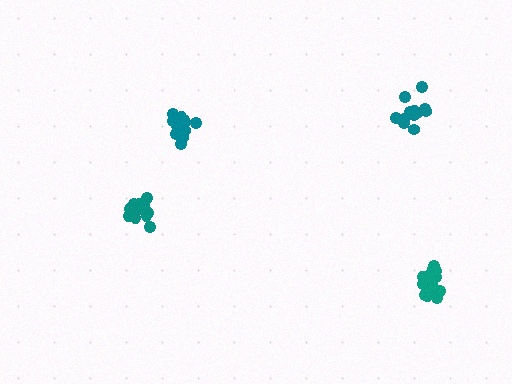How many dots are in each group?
Group 1: 21 dots, Group 2: 15 dots, Group 3: 15 dots, Group 4: 17 dots (68 total).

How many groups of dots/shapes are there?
There are 4 groups.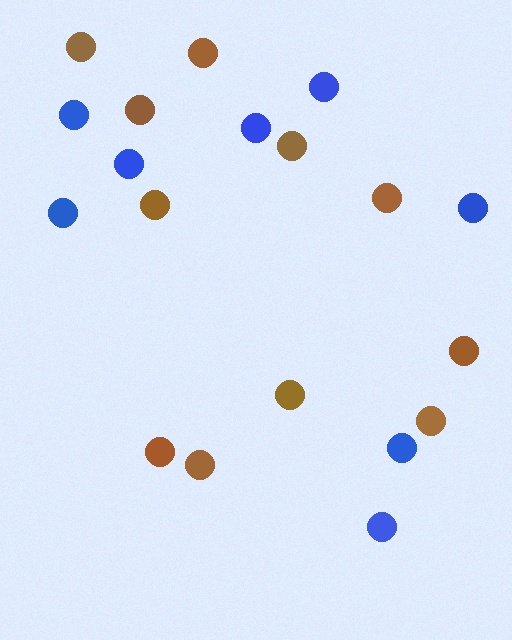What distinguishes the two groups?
There are 2 groups: one group of brown circles (11) and one group of blue circles (8).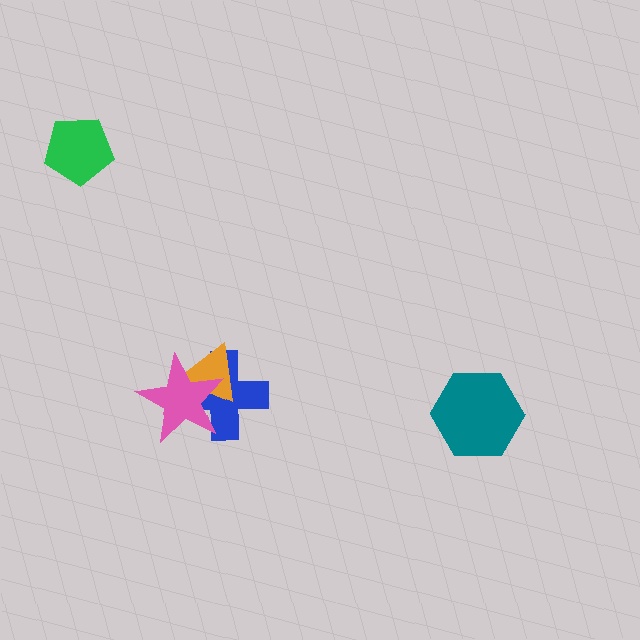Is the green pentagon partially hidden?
No, no other shape covers it.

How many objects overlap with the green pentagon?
0 objects overlap with the green pentagon.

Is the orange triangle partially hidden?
Yes, it is partially covered by another shape.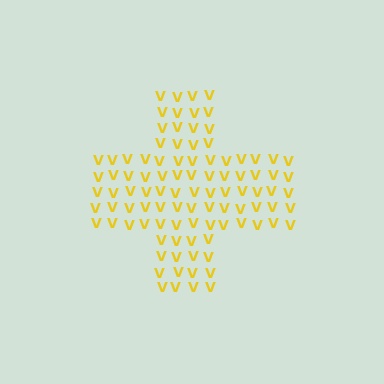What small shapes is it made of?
It is made of small letter V's.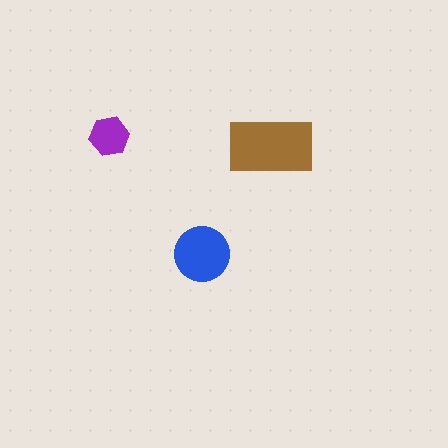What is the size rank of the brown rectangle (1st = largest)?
1st.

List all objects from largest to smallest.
The brown rectangle, the blue circle, the purple hexagon.